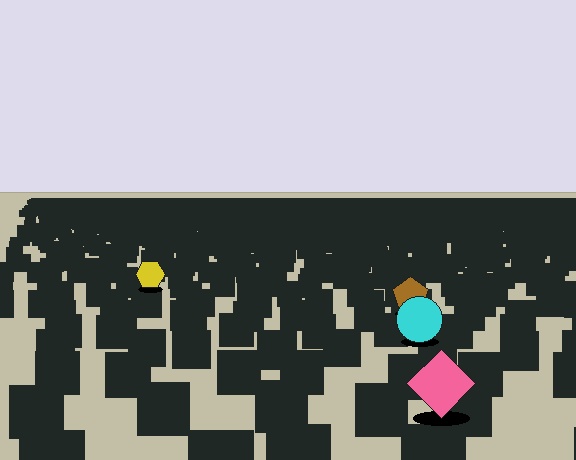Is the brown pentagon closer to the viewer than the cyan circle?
No. The cyan circle is closer — you can tell from the texture gradient: the ground texture is coarser near it.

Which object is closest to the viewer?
The pink diamond is closest. The texture marks near it are larger and more spread out.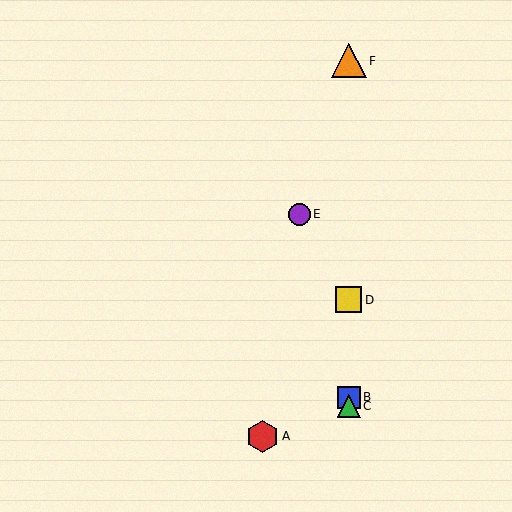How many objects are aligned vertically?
4 objects (B, C, D, F) are aligned vertically.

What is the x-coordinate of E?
Object E is at x≈299.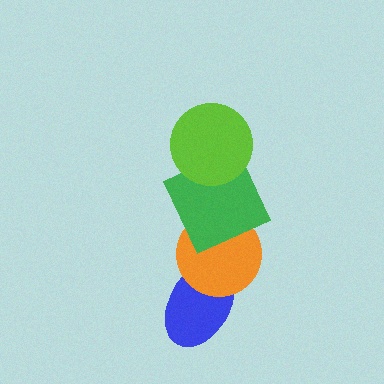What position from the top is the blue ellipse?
The blue ellipse is 4th from the top.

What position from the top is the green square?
The green square is 2nd from the top.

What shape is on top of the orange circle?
The green square is on top of the orange circle.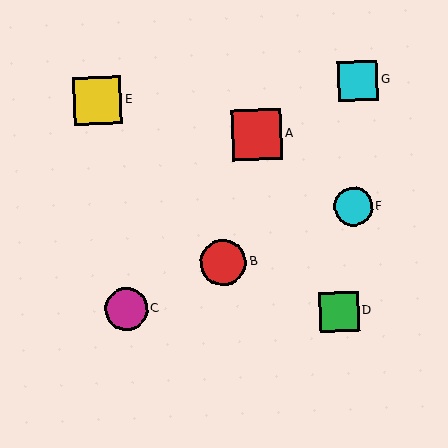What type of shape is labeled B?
Shape B is a red circle.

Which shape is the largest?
The red square (labeled A) is the largest.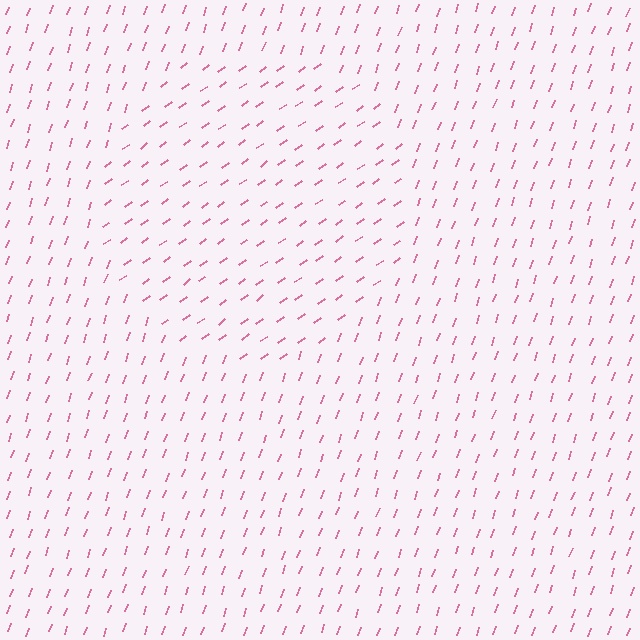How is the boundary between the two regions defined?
The boundary is defined purely by a change in line orientation (approximately 34 degrees difference). All lines are the same color and thickness.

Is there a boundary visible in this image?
Yes, there is a texture boundary formed by a change in line orientation.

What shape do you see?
I see a circle.